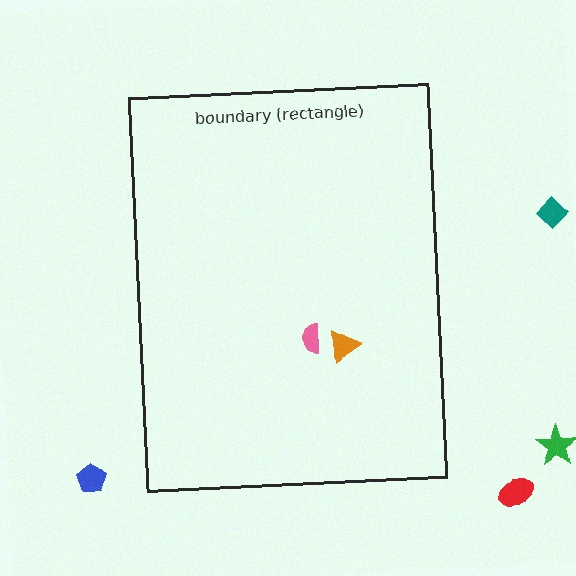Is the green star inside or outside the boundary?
Outside.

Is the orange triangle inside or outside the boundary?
Inside.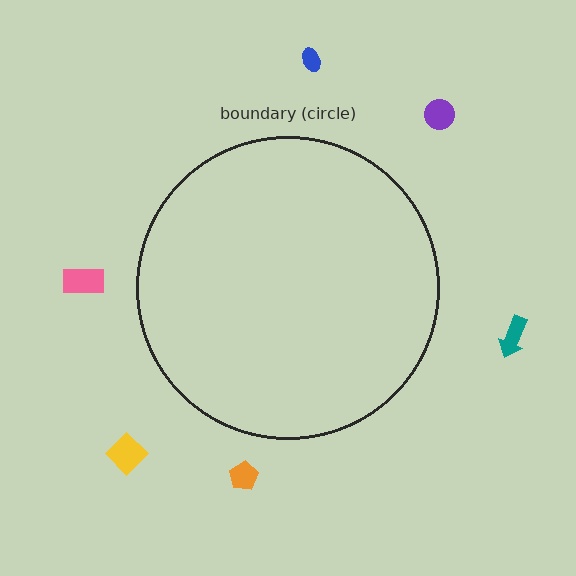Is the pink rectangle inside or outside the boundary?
Outside.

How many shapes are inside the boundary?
0 inside, 6 outside.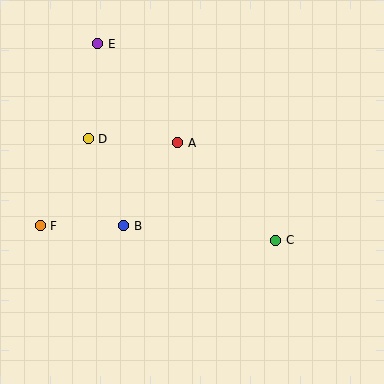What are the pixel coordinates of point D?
Point D is at (88, 139).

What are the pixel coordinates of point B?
Point B is at (124, 226).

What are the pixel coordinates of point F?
Point F is at (40, 226).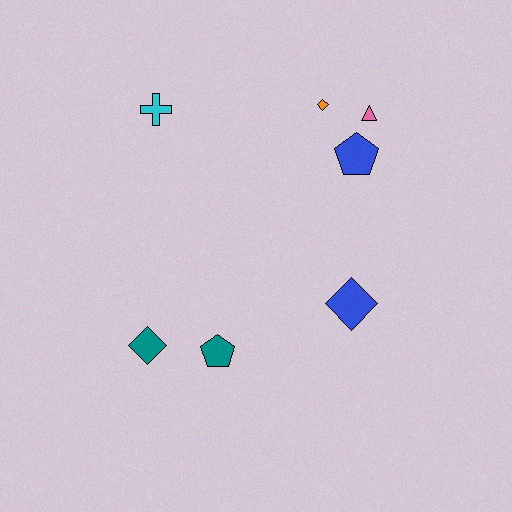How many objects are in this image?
There are 7 objects.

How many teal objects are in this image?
There are 2 teal objects.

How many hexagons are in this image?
There are no hexagons.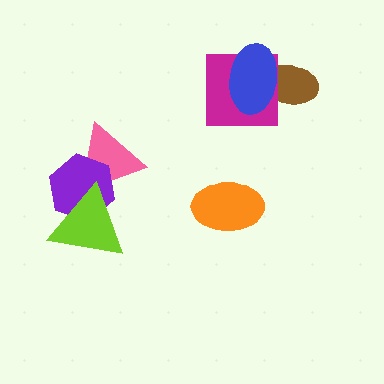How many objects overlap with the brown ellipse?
2 objects overlap with the brown ellipse.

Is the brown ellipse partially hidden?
Yes, it is partially covered by another shape.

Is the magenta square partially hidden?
Yes, it is partially covered by another shape.